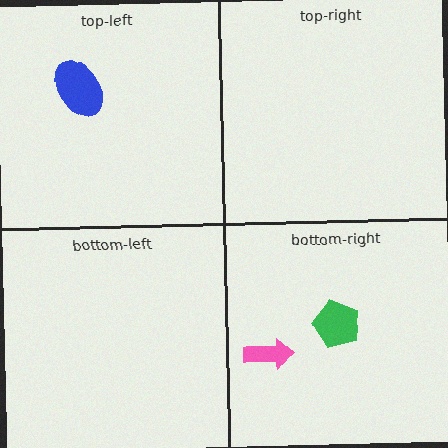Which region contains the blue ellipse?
The top-left region.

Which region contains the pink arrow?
The bottom-right region.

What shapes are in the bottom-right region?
The green pentagon, the pink arrow.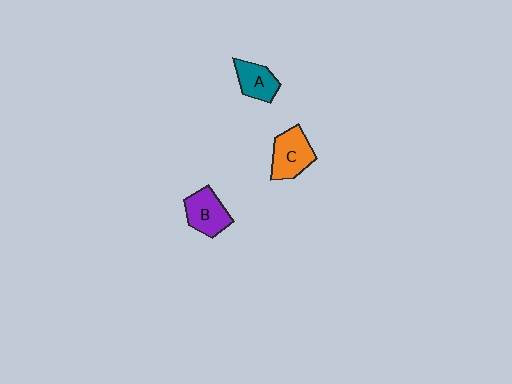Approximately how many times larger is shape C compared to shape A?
Approximately 1.3 times.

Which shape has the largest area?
Shape C (orange).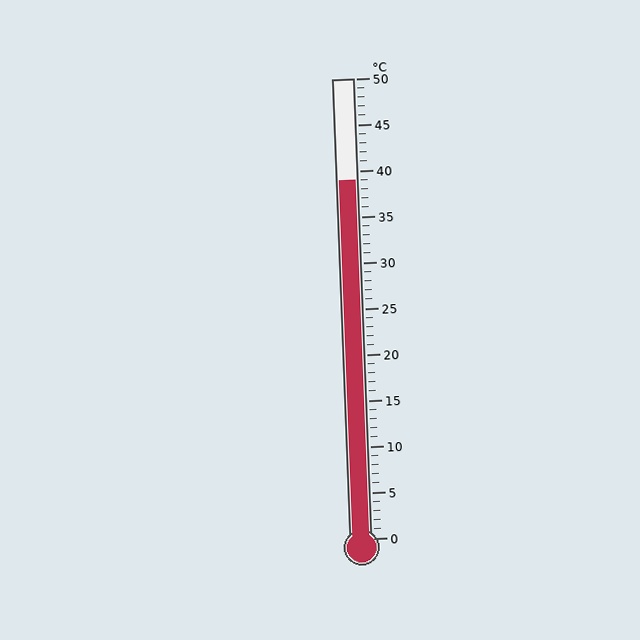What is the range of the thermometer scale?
The thermometer scale ranges from 0°C to 50°C.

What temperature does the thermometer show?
The thermometer shows approximately 39°C.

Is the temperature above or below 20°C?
The temperature is above 20°C.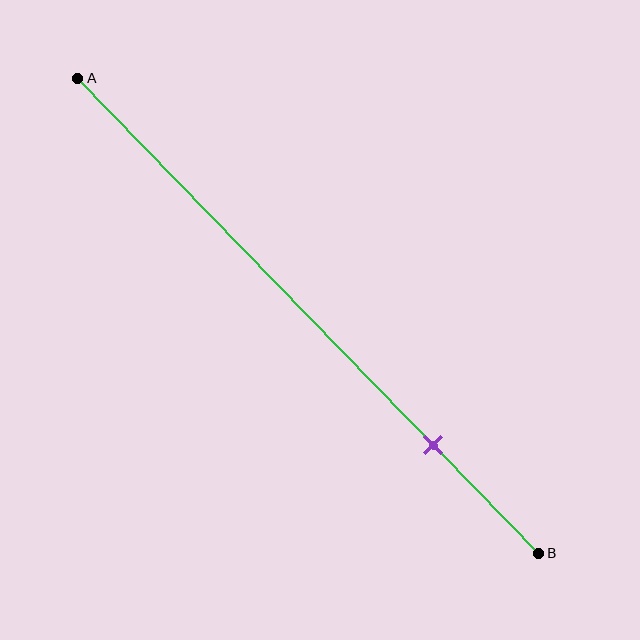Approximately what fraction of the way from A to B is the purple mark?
The purple mark is approximately 75% of the way from A to B.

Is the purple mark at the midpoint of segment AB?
No, the mark is at about 75% from A, not at the 50% midpoint.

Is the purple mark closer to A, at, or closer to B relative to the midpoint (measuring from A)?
The purple mark is closer to point B than the midpoint of segment AB.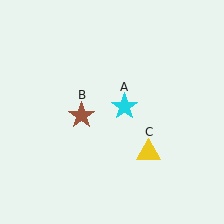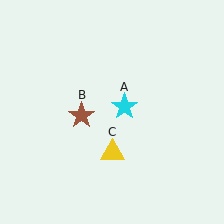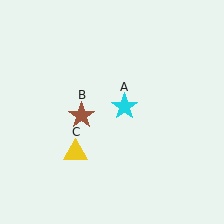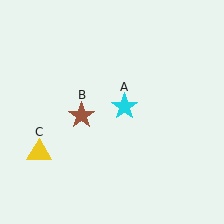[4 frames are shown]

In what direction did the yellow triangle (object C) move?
The yellow triangle (object C) moved left.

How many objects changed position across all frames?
1 object changed position: yellow triangle (object C).